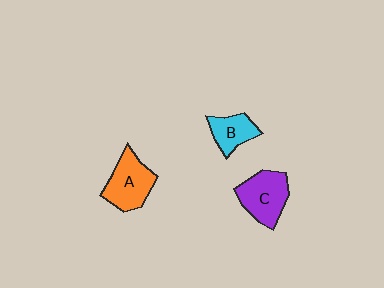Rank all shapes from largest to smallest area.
From largest to smallest: C (purple), A (orange), B (cyan).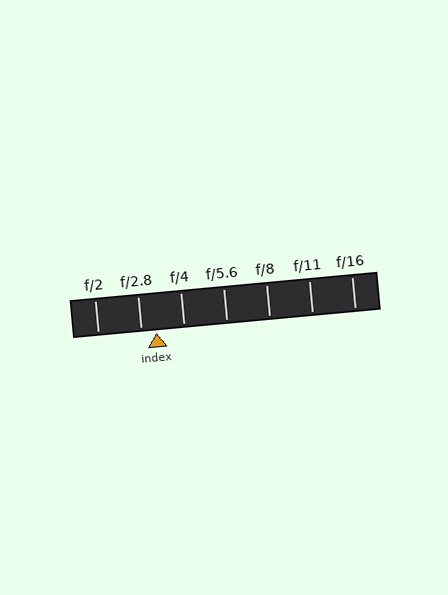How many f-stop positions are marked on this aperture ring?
There are 7 f-stop positions marked.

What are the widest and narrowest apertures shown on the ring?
The widest aperture shown is f/2 and the narrowest is f/16.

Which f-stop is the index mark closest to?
The index mark is closest to f/2.8.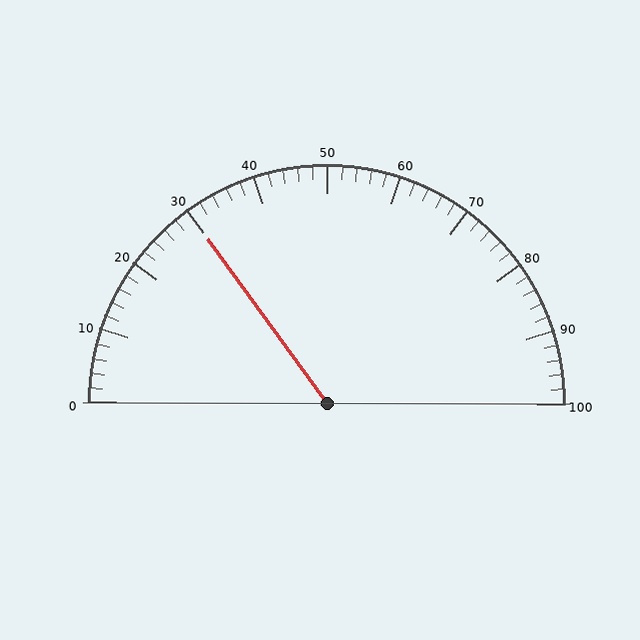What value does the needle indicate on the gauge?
The needle indicates approximately 30.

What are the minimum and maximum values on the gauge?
The gauge ranges from 0 to 100.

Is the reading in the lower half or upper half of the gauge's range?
The reading is in the lower half of the range (0 to 100).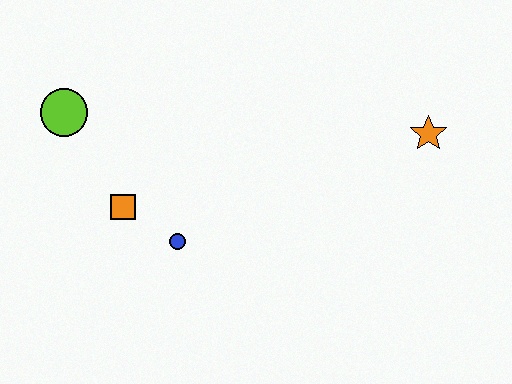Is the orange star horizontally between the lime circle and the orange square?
No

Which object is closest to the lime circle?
The orange square is closest to the lime circle.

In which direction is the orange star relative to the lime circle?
The orange star is to the right of the lime circle.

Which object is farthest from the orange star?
The lime circle is farthest from the orange star.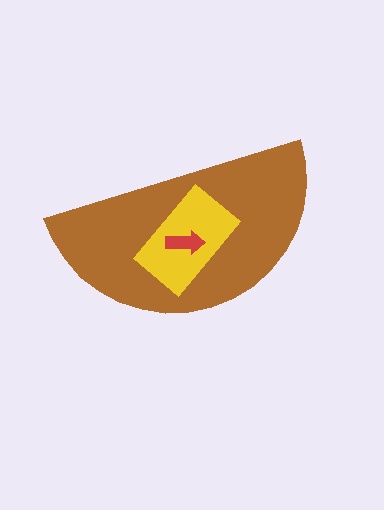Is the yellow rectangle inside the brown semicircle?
Yes.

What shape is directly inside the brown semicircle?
The yellow rectangle.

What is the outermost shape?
The brown semicircle.